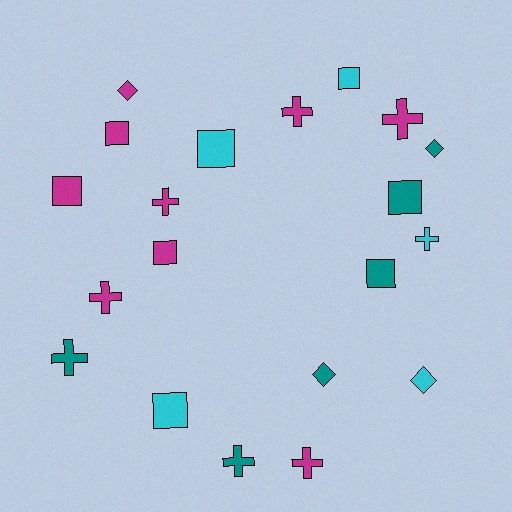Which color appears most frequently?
Magenta, with 9 objects.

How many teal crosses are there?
There are 2 teal crosses.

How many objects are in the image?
There are 20 objects.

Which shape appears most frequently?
Square, with 8 objects.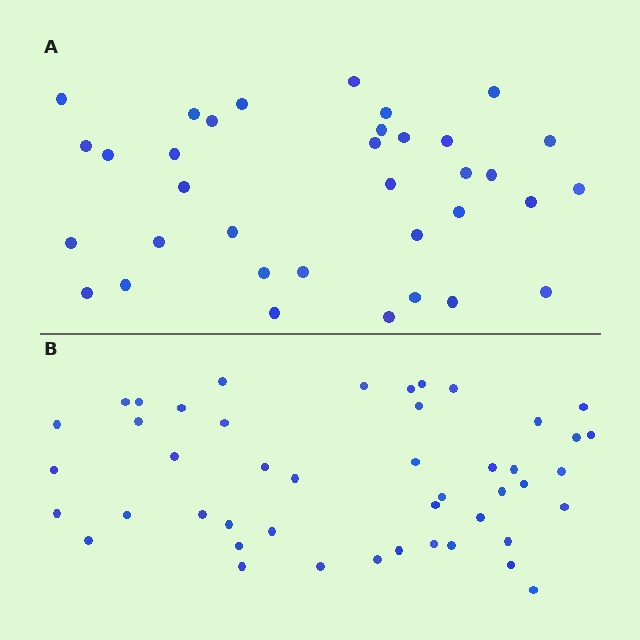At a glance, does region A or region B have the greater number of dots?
Region B (the bottom region) has more dots.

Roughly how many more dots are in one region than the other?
Region B has roughly 12 or so more dots than region A.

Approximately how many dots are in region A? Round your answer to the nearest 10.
About 40 dots. (The exact count is 35, which rounds to 40.)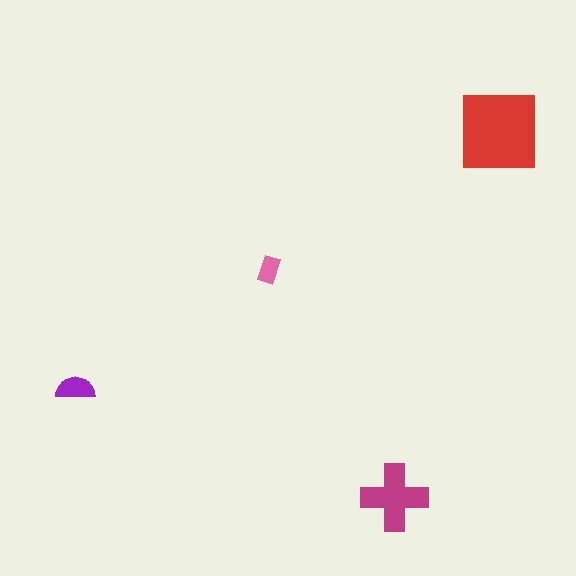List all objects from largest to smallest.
The red square, the magenta cross, the purple semicircle, the pink rectangle.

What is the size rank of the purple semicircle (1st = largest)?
3rd.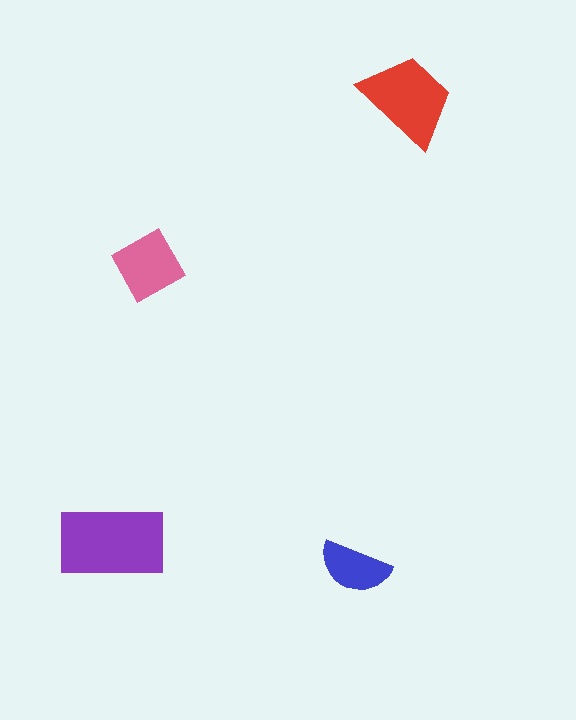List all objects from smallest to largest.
The blue semicircle, the pink diamond, the red trapezoid, the purple rectangle.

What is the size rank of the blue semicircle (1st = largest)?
4th.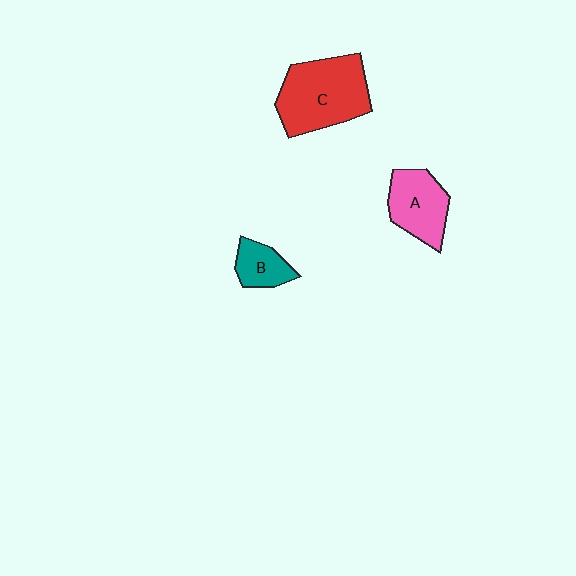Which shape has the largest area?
Shape C (red).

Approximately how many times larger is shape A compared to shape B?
Approximately 1.7 times.